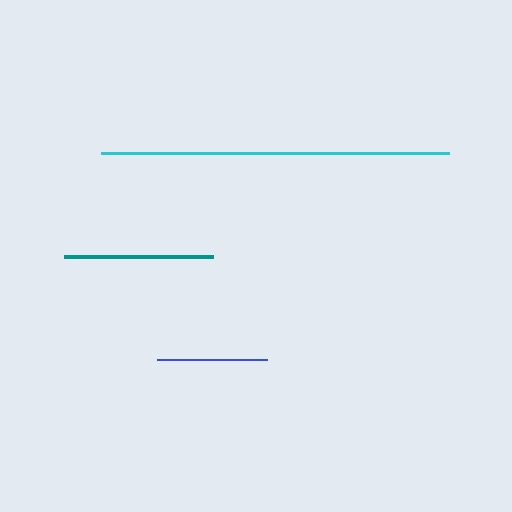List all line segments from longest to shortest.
From longest to shortest: cyan, teal, blue.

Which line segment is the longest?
The cyan line is the longest at approximately 348 pixels.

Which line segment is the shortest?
The blue line is the shortest at approximately 110 pixels.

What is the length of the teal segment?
The teal segment is approximately 149 pixels long.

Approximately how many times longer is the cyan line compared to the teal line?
The cyan line is approximately 2.3 times the length of the teal line.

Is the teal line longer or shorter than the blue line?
The teal line is longer than the blue line.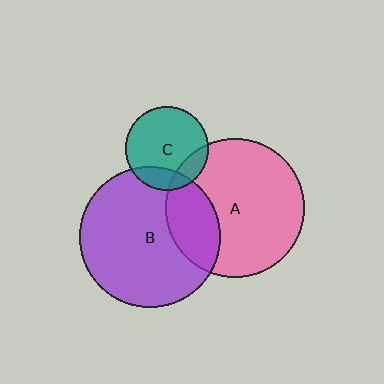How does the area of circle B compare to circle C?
Approximately 2.9 times.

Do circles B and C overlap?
Yes.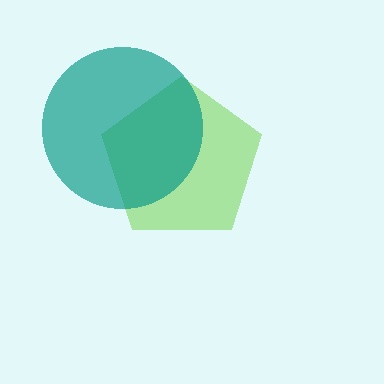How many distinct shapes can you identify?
There are 2 distinct shapes: a lime pentagon, a teal circle.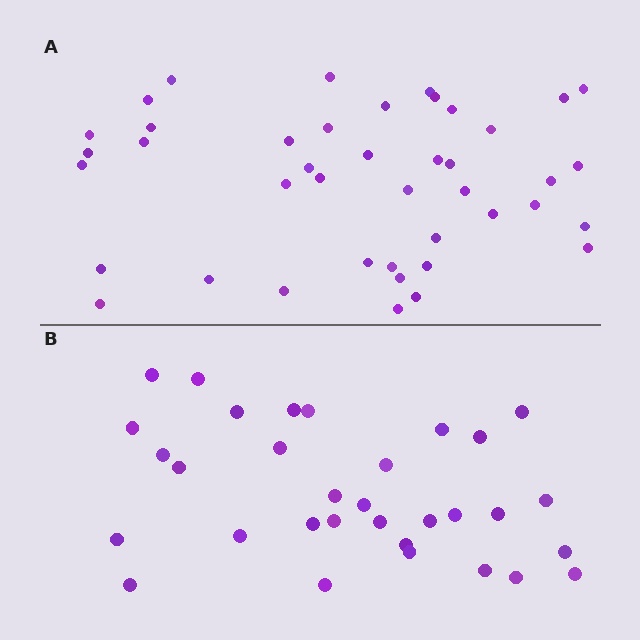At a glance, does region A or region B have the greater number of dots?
Region A (the top region) has more dots.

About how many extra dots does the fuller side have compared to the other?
Region A has roughly 10 or so more dots than region B.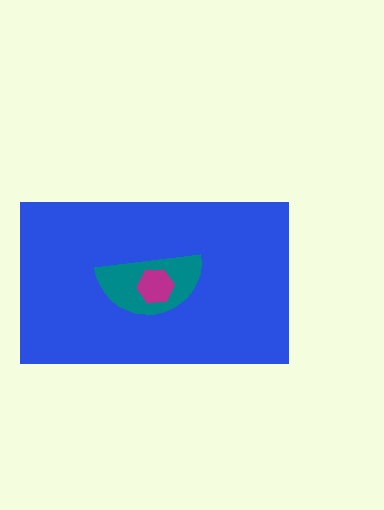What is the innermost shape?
The magenta hexagon.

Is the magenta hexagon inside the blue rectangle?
Yes.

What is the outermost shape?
The blue rectangle.